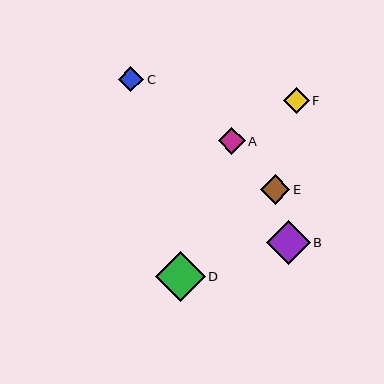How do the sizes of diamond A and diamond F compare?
Diamond A and diamond F are approximately the same size.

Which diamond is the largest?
Diamond D is the largest with a size of approximately 50 pixels.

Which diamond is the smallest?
Diamond F is the smallest with a size of approximately 25 pixels.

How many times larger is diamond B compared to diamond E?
Diamond B is approximately 1.5 times the size of diamond E.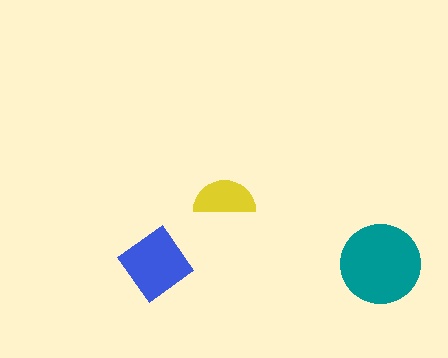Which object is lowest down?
The blue diamond is bottommost.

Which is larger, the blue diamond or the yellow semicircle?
The blue diamond.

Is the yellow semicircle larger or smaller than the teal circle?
Smaller.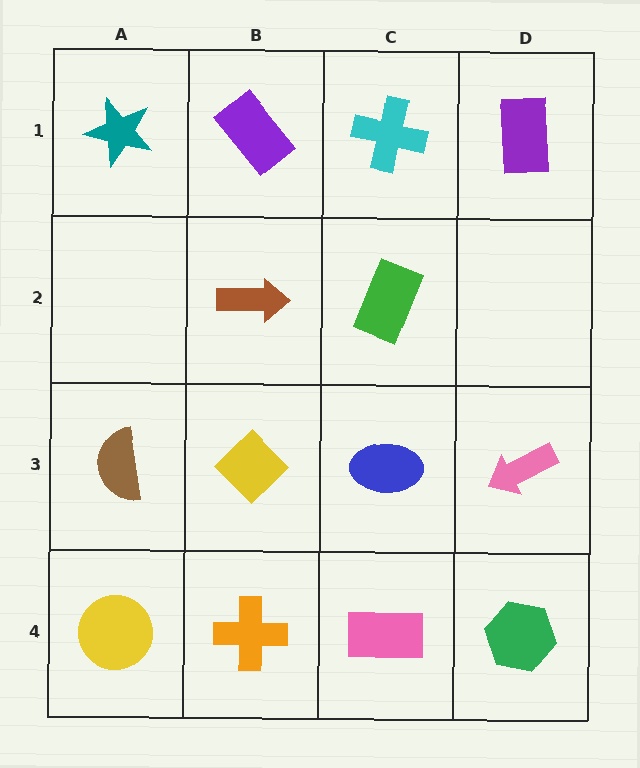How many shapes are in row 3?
4 shapes.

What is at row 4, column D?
A green hexagon.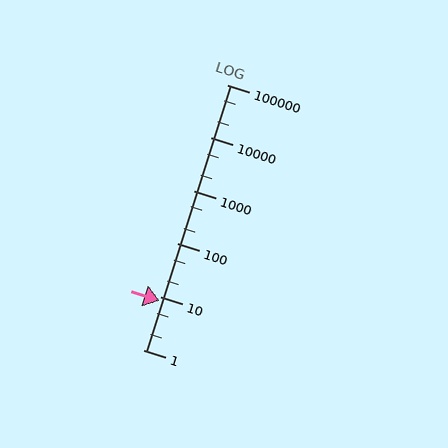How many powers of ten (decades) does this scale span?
The scale spans 5 decades, from 1 to 100000.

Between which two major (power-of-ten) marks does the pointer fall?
The pointer is between 1 and 10.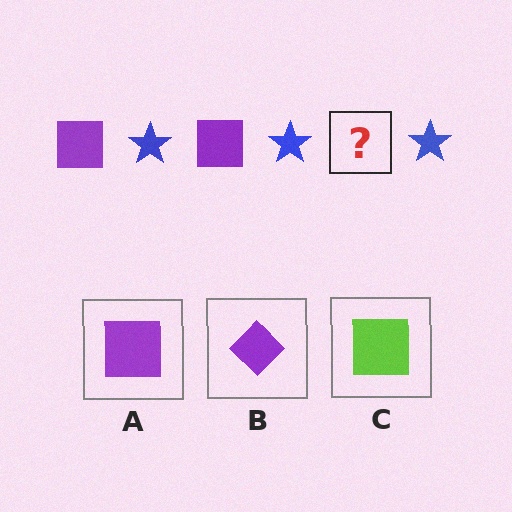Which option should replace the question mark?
Option A.